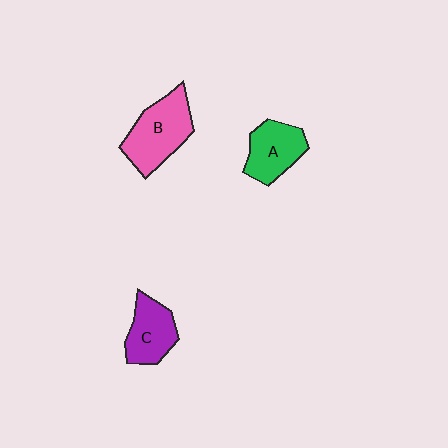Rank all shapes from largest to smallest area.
From largest to smallest: B (pink), A (green), C (purple).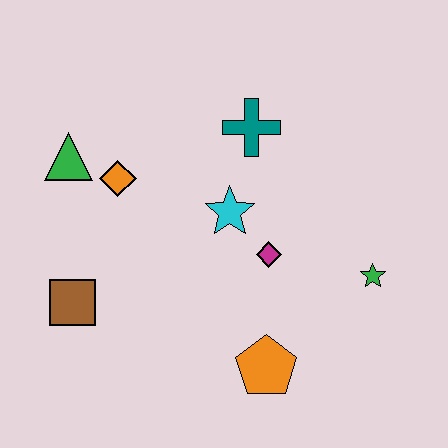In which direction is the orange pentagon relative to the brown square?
The orange pentagon is to the right of the brown square.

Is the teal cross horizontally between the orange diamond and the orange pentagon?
Yes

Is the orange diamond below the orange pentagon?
No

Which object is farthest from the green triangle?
The green star is farthest from the green triangle.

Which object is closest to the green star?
The magenta diamond is closest to the green star.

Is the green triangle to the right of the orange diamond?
No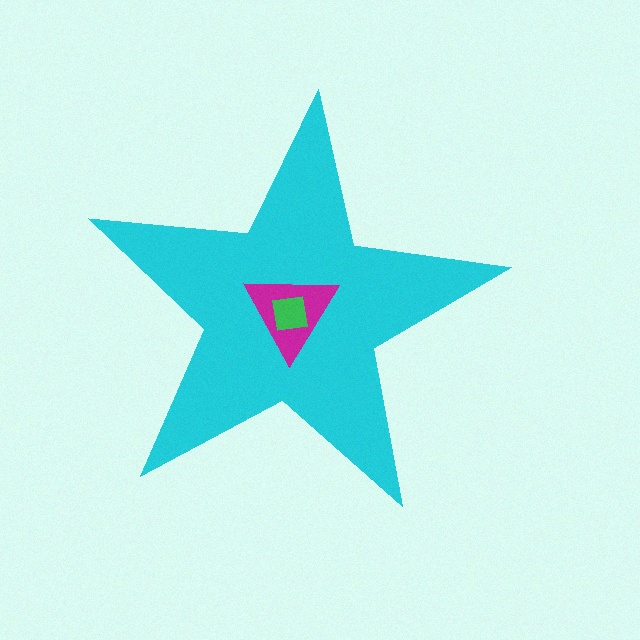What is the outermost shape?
The cyan star.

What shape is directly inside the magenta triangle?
The green square.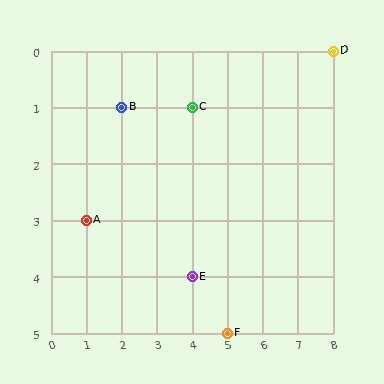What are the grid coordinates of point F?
Point F is at grid coordinates (5, 5).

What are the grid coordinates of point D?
Point D is at grid coordinates (8, 0).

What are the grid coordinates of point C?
Point C is at grid coordinates (4, 1).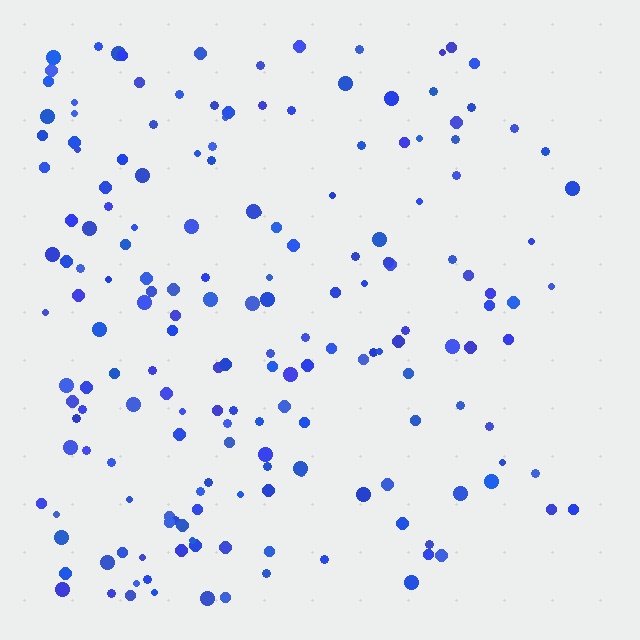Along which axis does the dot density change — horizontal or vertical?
Horizontal.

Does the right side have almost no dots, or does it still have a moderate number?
Still a moderate number, just noticeably fewer than the left.